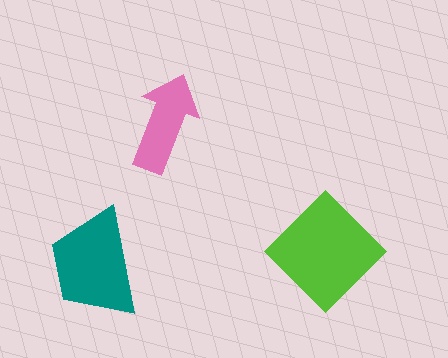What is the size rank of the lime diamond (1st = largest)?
1st.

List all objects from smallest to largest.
The pink arrow, the teal trapezoid, the lime diamond.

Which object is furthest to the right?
The lime diamond is rightmost.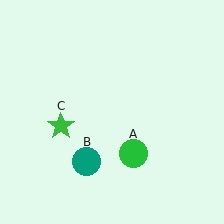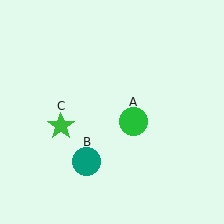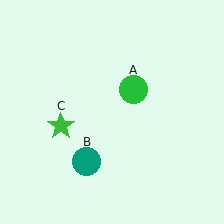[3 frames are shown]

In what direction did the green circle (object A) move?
The green circle (object A) moved up.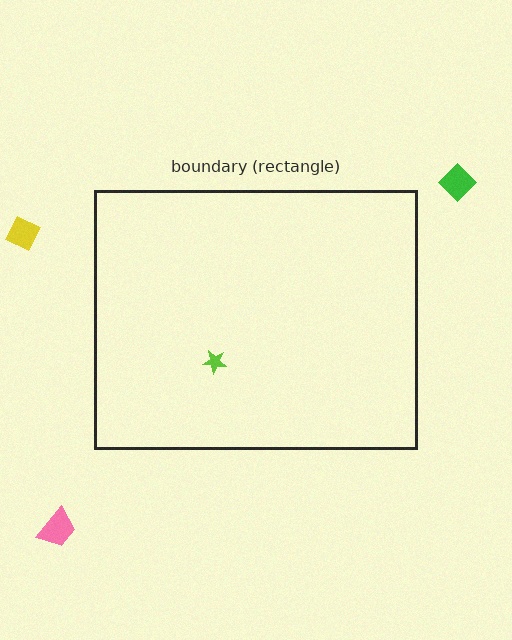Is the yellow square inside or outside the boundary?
Outside.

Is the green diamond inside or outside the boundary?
Outside.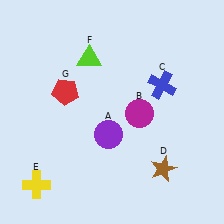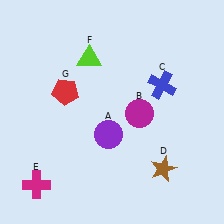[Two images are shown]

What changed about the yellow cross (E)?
In Image 1, E is yellow. In Image 2, it changed to magenta.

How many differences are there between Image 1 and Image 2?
There is 1 difference between the two images.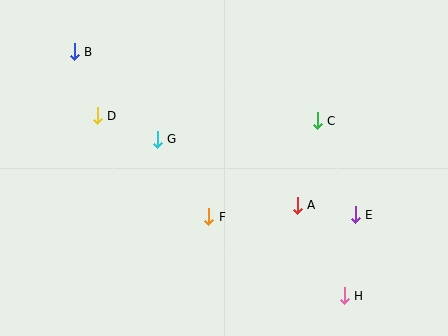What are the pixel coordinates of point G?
Point G is at (157, 139).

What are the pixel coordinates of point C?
Point C is at (317, 121).